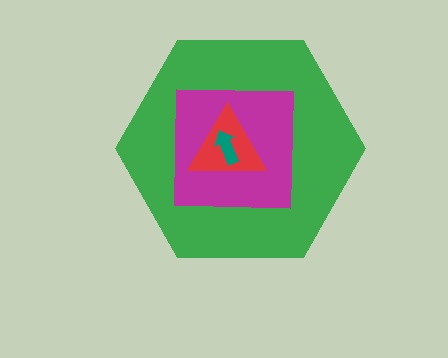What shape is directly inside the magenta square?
The red triangle.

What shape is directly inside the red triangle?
The teal arrow.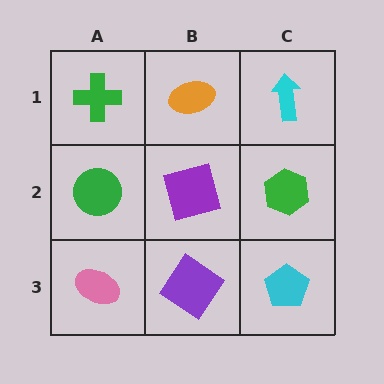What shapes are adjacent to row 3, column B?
A purple square (row 2, column B), a pink ellipse (row 3, column A), a cyan pentagon (row 3, column C).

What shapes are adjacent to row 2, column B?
An orange ellipse (row 1, column B), a purple diamond (row 3, column B), a green circle (row 2, column A), a green hexagon (row 2, column C).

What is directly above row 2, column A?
A green cross.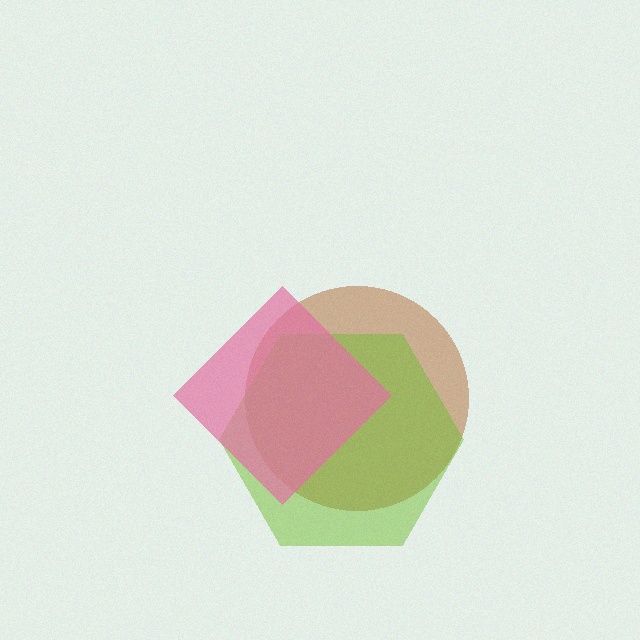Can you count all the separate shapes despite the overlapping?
Yes, there are 3 separate shapes.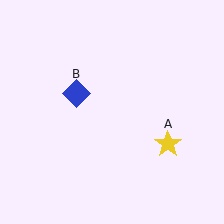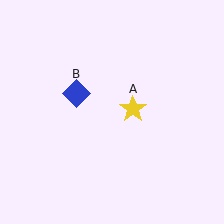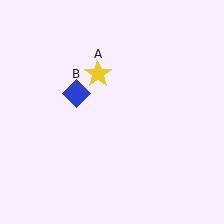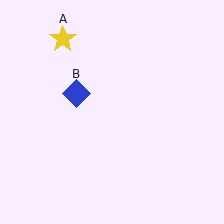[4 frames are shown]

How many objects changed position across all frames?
1 object changed position: yellow star (object A).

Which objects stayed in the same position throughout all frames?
Blue diamond (object B) remained stationary.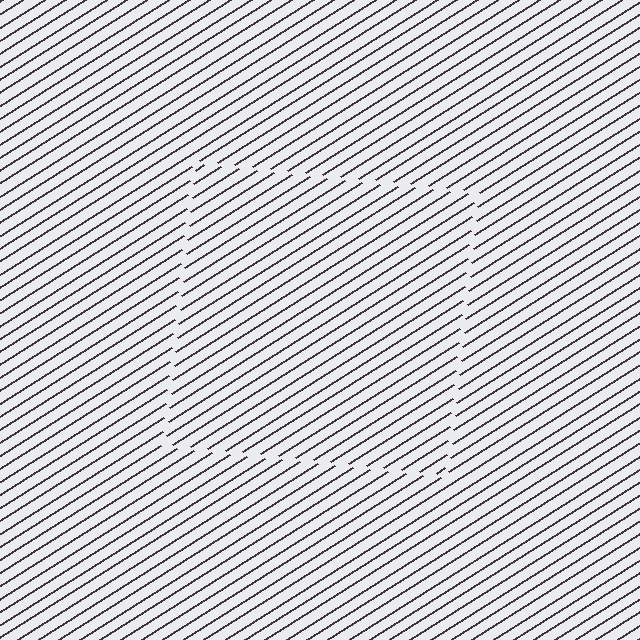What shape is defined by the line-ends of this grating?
An illusory square. The interior of the shape contains the same grating, shifted by half a period — the contour is defined by the phase discontinuity where line-ends from the inner and outer gratings abut.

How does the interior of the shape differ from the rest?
The interior of the shape contains the same grating, shifted by half a period — the contour is defined by the phase discontinuity where line-ends from the inner and outer gratings abut.